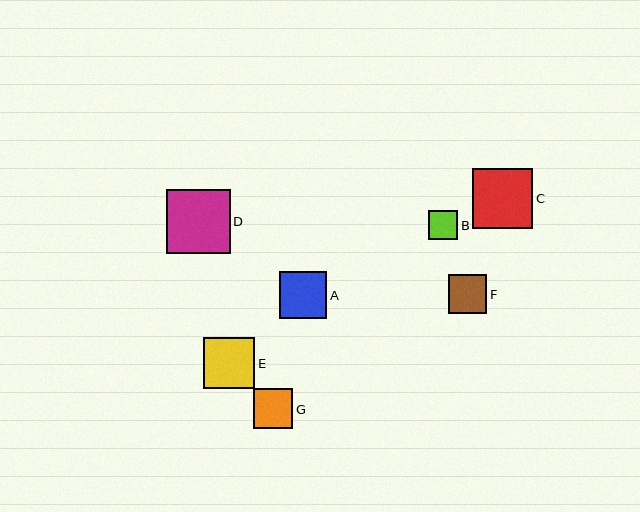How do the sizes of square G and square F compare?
Square G and square F are approximately the same size.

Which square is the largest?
Square D is the largest with a size of approximately 64 pixels.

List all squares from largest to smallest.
From largest to smallest: D, C, E, A, G, F, B.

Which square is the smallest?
Square B is the smallest with a size of approximately 30 pixels.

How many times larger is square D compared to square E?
Square D is approximately 1.3 times the size of square E.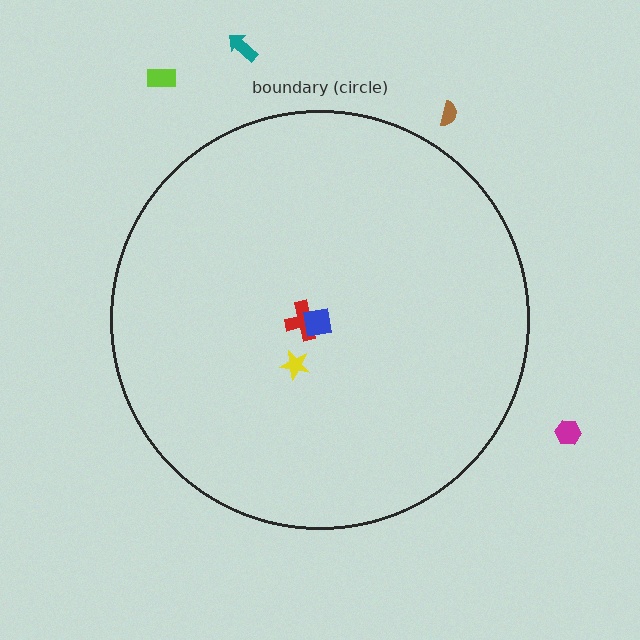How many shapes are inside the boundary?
3 inside, 4 outside.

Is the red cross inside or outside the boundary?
Inside.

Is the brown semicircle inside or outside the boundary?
Outside.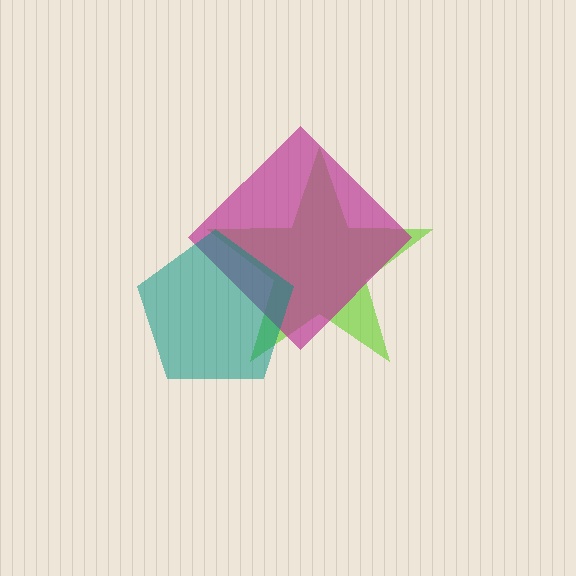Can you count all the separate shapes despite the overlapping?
Yes, there are 3 separate shapes.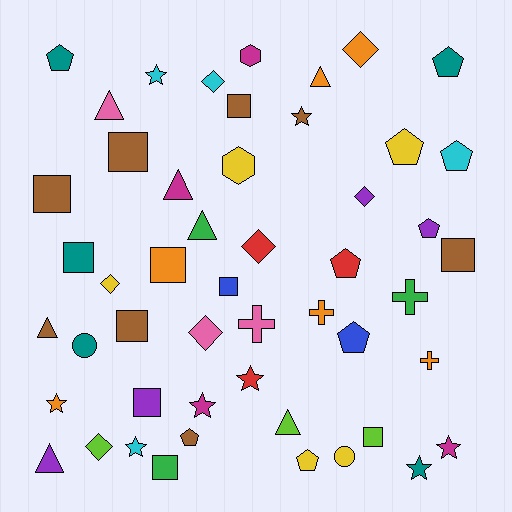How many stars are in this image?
There are 8 stars.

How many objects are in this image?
There are 50 objects.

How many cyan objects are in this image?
There are 4 cyan objects.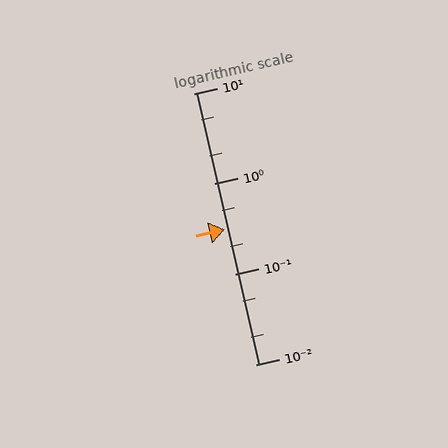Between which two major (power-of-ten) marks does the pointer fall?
The pointer is between 0.1 and 1.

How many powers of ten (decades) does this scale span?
The scale spans 3 decades, from 0.01 to 10.